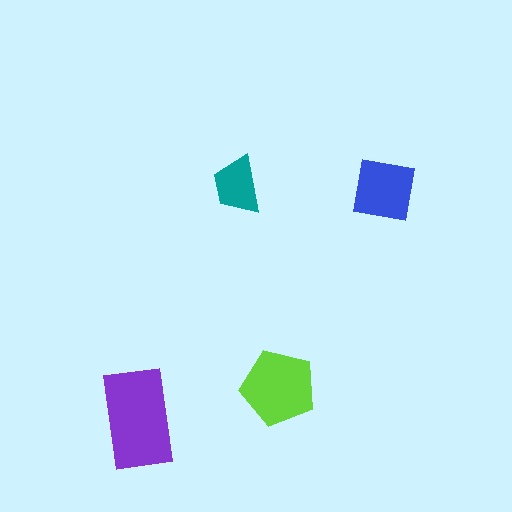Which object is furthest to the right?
The blue square is rightmost.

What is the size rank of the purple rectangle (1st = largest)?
1st.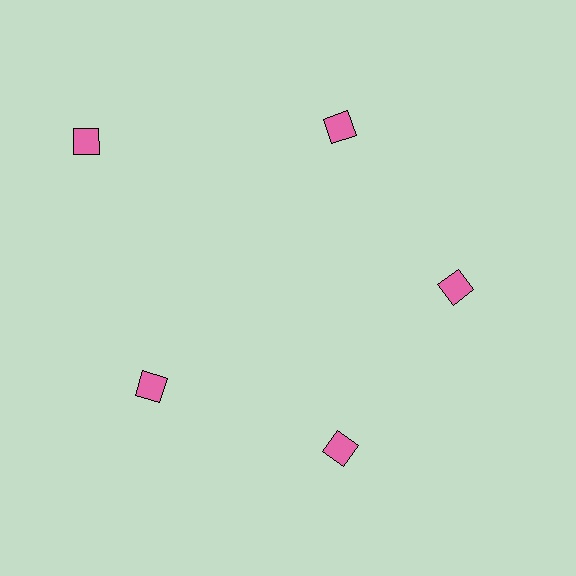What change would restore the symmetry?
The symmetry would be restored by moving it inward, back onto the ring so that all 5 diamonds sit at equal angles and equal distance from the center.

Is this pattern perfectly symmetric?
No. The 5 pink diamonds are arranged in a ring, but one element near the 10 o'clock position is pushed outward from the center, breaking the 5-fold rotational symmetry.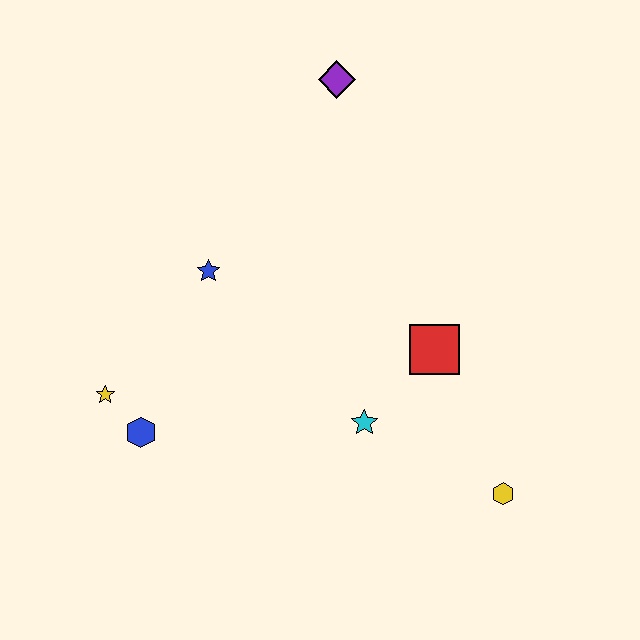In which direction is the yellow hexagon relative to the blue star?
The yellow hexagon is to the right of the blue star.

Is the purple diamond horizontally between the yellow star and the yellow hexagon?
Yes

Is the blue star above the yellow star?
Yes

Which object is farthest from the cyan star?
The purple diamond is farthest from the cyan star.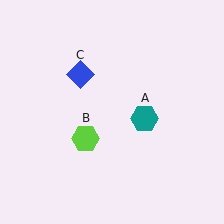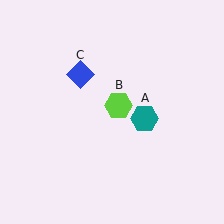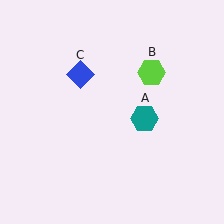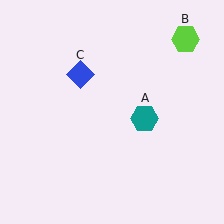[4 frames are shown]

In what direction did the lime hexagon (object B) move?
The lime hexagon (object B) moved up and to the right.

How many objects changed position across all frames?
1 object changed position: lime hexagon (object B).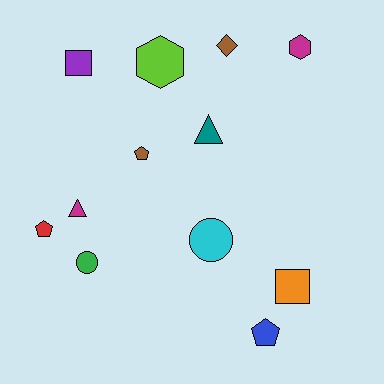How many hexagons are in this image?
There are 2 hexagons.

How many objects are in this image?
There are 12 objects.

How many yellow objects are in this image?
There are no yellow objects.